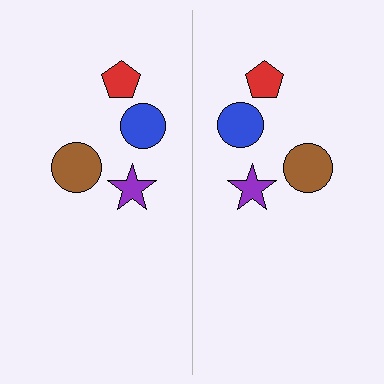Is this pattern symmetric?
Yes, this pattern has bilateral (reflection) symmetry.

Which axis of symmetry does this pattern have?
The pattern has a vertical axis of symmetry running through the center of the image.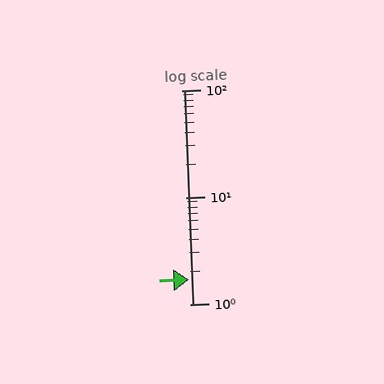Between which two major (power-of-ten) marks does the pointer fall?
The pointer is between 1 and 10.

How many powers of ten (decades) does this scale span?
The scale spans 2 decades, from 1 to 100.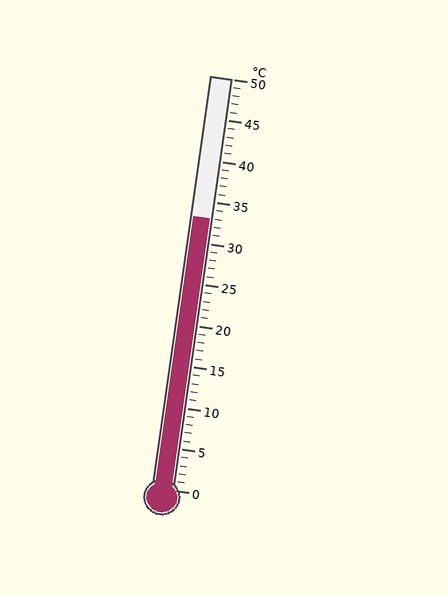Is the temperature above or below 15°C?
The temperature is above 15°C.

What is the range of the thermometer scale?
The thermometer scale ranges from 0°C to 50°C.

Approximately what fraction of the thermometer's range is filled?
The thermometer is filled to approximately 65% of its range.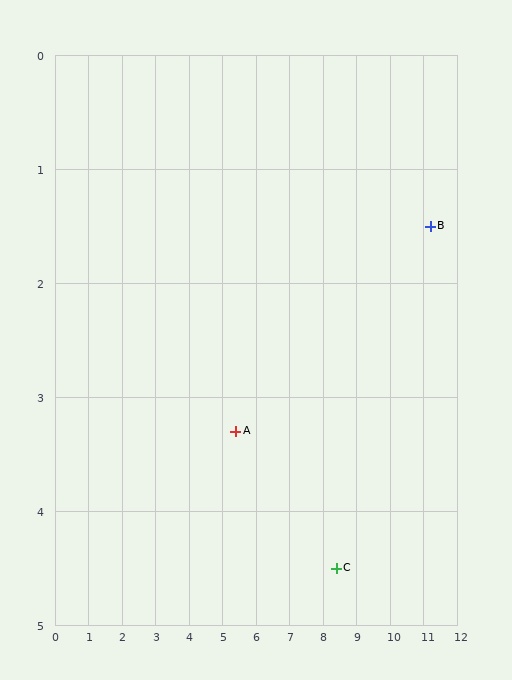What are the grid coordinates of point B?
Point B is at approximately (11.2, 1.5).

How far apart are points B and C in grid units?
Points B and C are about 4.1 grid units apart.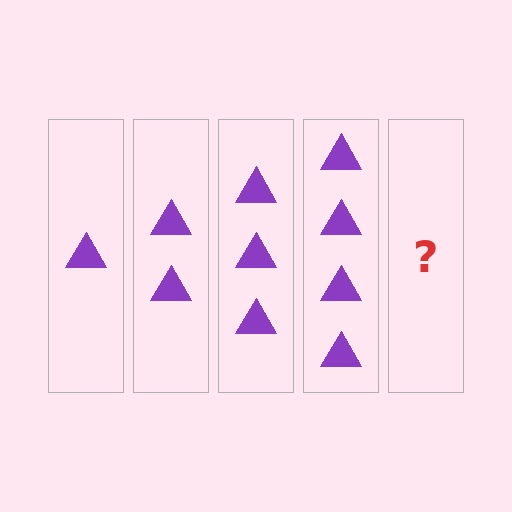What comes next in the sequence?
The next element should be 5 triangles.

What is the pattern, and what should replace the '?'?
The pattern is that each step adds one more triangle. The '?' should be 5 triangles.